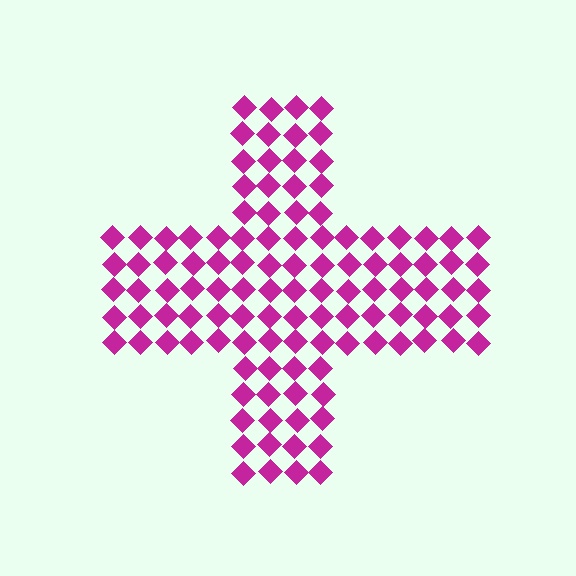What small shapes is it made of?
It is made of small diamonds.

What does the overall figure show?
The overall figure shows a cross.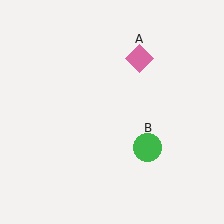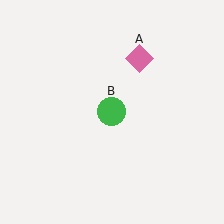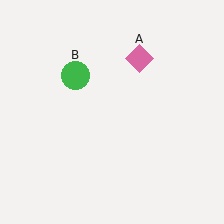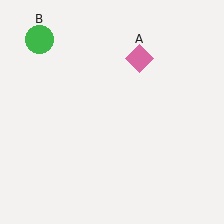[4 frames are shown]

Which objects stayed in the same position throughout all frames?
Pink diamond (object A) remained stationary.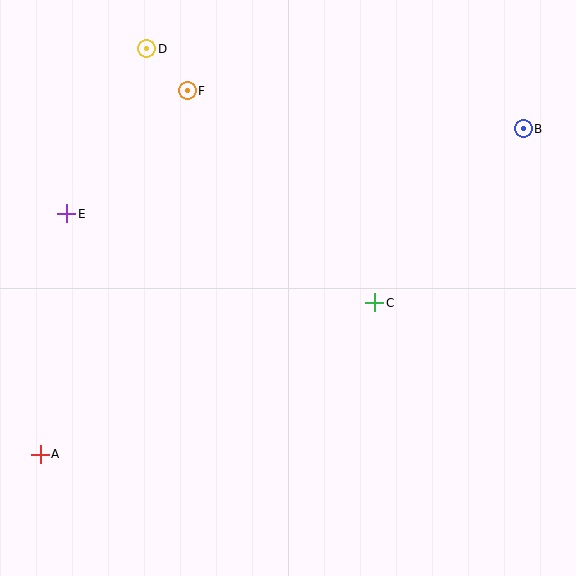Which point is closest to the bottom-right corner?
Point C is closest to the bottom-right corner.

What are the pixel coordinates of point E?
Point E is at (67, 214).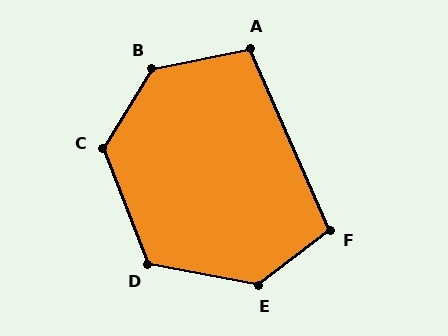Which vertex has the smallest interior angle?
A, at approximately 102 degrees.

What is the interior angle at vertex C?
Approximately 127 degrees (obtuse).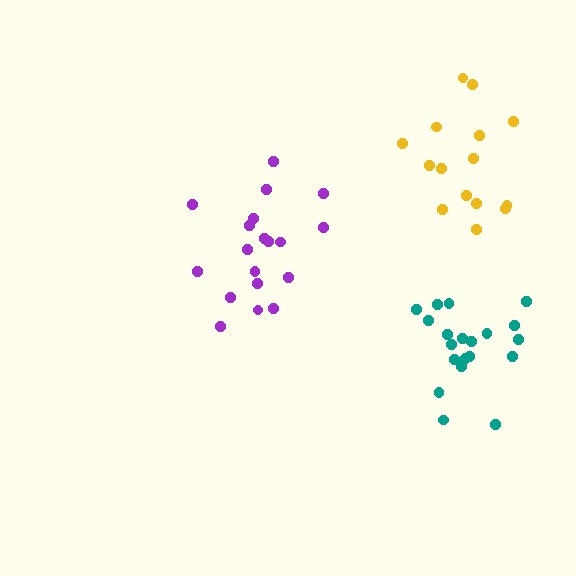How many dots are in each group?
Group 1: 20 dots, Group 2: 19 dots, Group 3: 15 dots (54 total).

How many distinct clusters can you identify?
There are 3 distinct clusters.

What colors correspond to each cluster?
The clusters are colored: teal, purple, yellow.